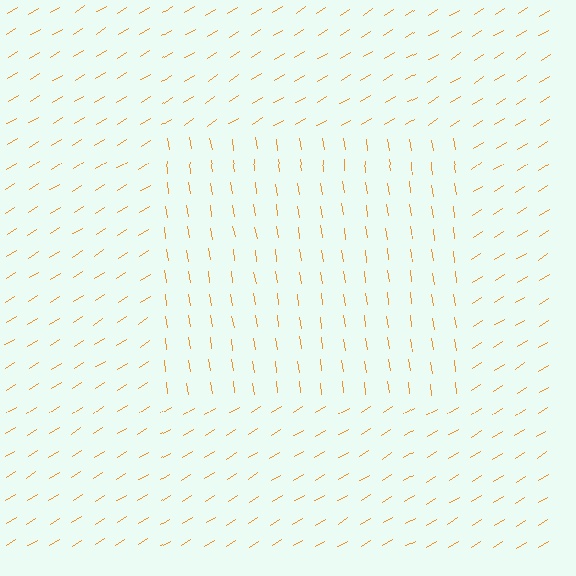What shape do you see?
I see a rectangle.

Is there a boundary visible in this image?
Yes, there is a texture boundary formed by a change in line orientation.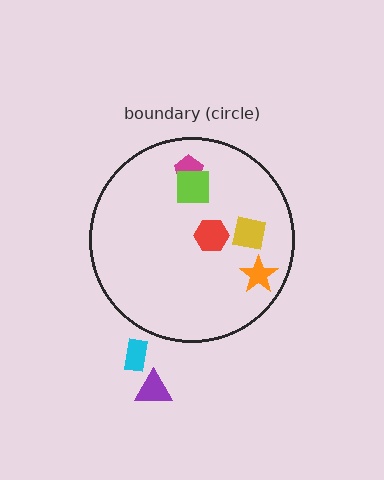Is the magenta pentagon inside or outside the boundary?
Inside.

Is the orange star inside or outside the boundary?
Inside.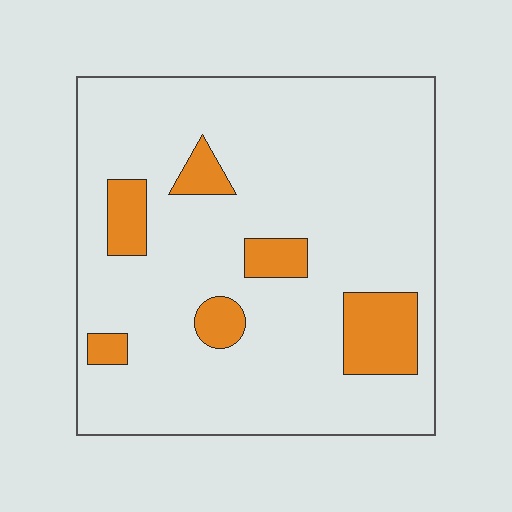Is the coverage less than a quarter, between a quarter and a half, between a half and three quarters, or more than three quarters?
Less than a quarter.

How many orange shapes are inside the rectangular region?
6.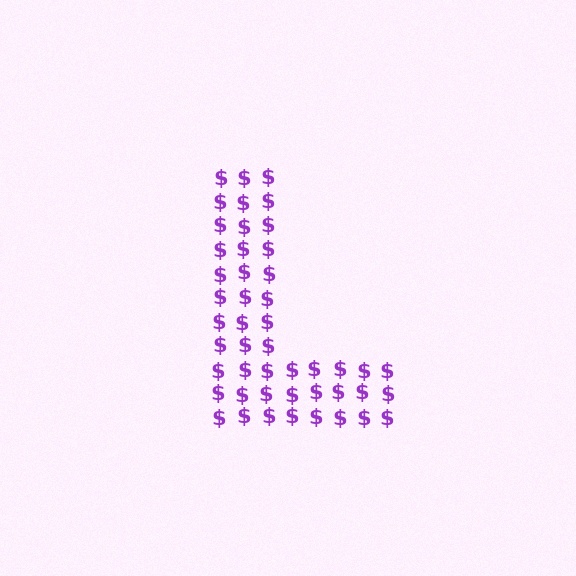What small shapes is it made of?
It is made of small dollar signs.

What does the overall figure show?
The overall figure shows the letter L.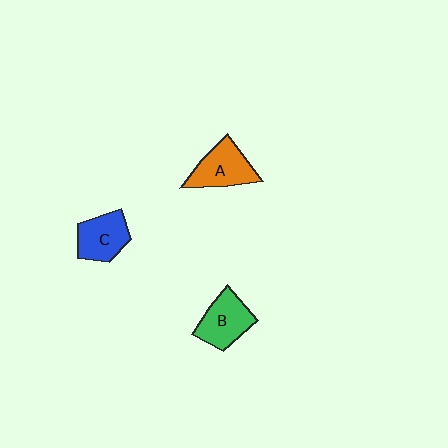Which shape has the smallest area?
Shape C (blue).